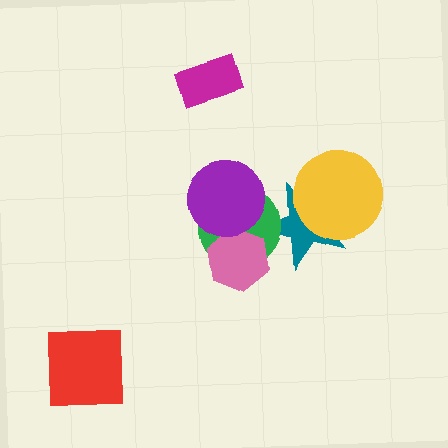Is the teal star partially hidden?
Yes, it is partially covered by another shape.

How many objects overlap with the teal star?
2 objects overlap with the teal star.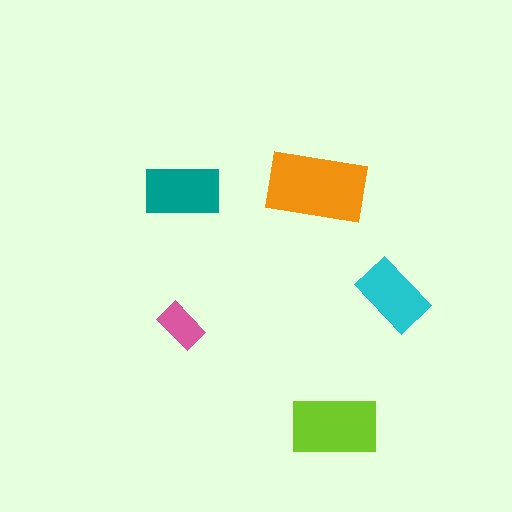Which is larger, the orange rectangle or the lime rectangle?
The orange one.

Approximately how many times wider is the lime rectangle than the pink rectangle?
About 2 times wider.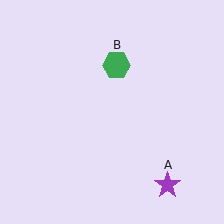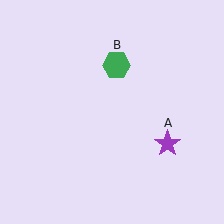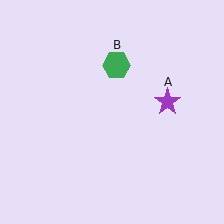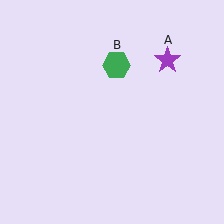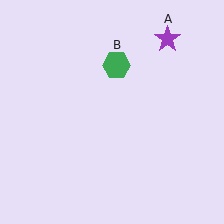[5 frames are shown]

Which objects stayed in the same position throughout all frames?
Green hexagon (object B) remained stationary.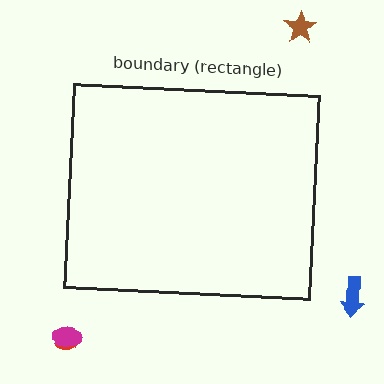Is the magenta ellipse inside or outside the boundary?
Outside.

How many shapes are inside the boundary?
0 inside, 4 outside.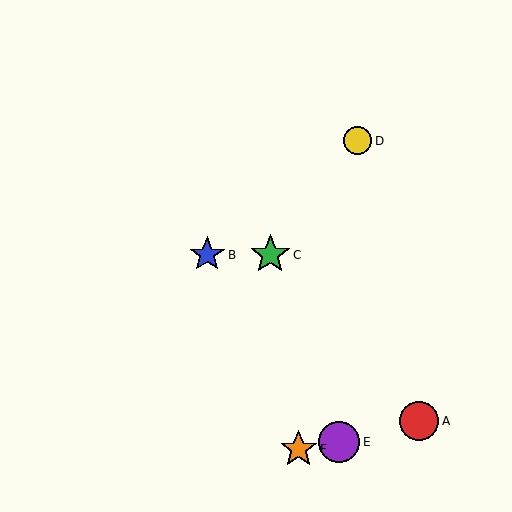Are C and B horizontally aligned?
Yes, both are at y≈255.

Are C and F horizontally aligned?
No, C is at y≈255 and F is at y≈449.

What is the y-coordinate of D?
Object D is at y≈141.